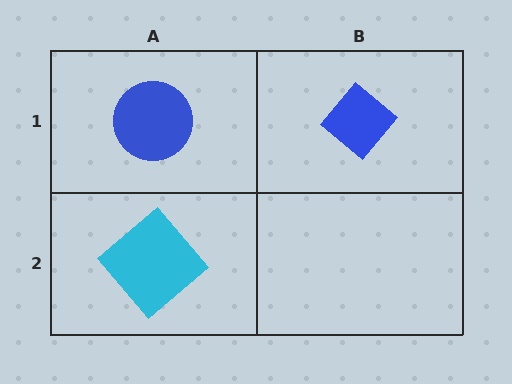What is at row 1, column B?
A blue diamond.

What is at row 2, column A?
A cyan diamond.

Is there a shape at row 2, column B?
No, that cell is empty.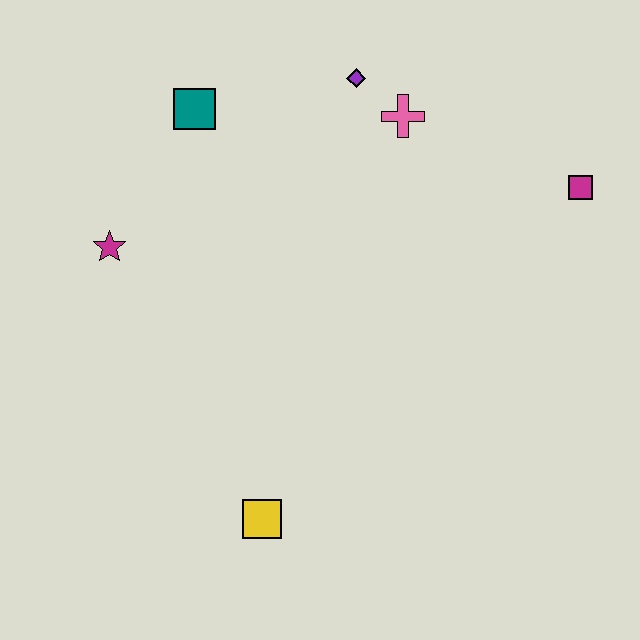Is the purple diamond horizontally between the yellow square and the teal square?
No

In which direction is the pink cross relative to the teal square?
The pink cross is to the right of the teal square.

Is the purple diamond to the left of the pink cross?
Yes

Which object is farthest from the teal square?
The yellow square is farthest from the teal square.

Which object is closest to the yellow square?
The magenta star is closest to the yellow square.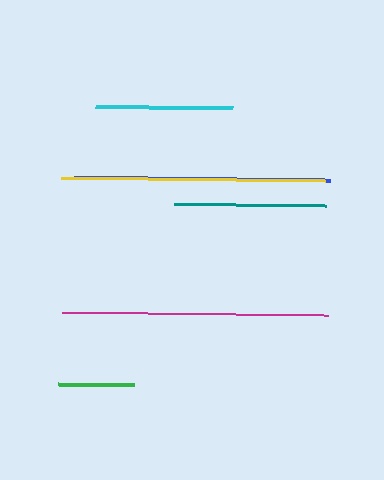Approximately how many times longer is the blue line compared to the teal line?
The blue line is approximately 1.7 times the length of the teal line.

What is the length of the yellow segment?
The yellow segment is approximately 264 pixels long.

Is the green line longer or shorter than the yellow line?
The yellow line is longer than the green line.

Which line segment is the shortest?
The green line is the shortest at approximately 76 pixels.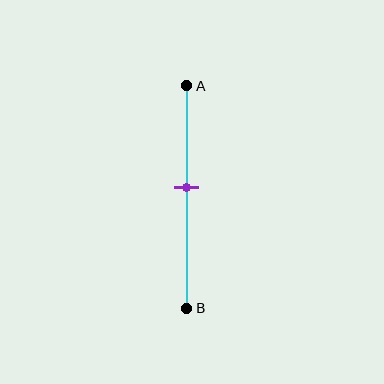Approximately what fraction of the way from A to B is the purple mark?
The purple mark is approximately 45% of the way from A to B.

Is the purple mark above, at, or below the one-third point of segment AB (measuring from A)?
The purple mark is below the one-third point of segment AB.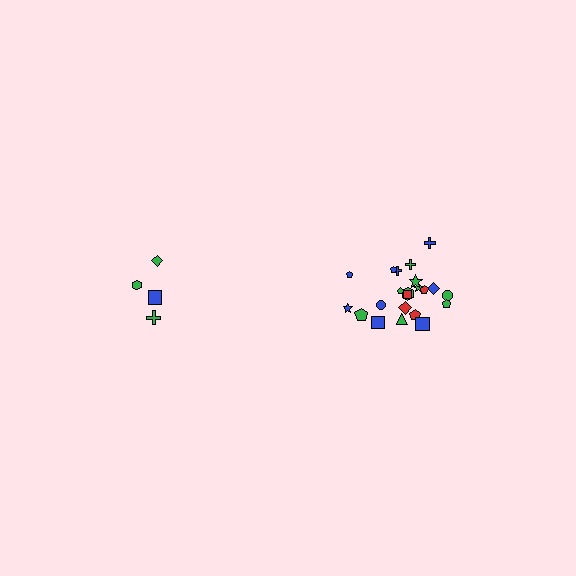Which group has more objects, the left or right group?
The right group.